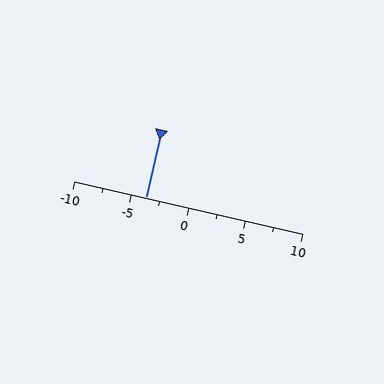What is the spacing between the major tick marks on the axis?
The major ticks are spaced 5 apart.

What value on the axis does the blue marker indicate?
The marker indicates approximately -3.8.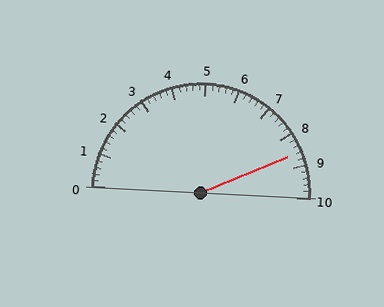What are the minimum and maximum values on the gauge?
The gauge ranges from 0 to 10.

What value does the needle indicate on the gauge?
The needle indicates approximately 8.6.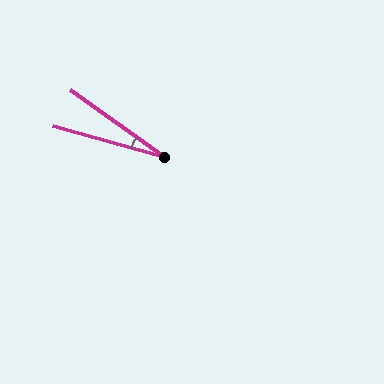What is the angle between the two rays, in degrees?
Approximately 20 degrees.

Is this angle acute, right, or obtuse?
It is acute.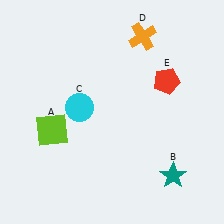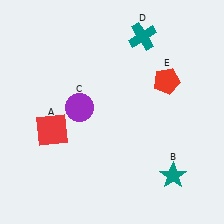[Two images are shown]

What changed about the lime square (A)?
In Image 1, A is lime. In Image 2, it changed to red.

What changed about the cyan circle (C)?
In Image 1, C is cyan. In Image 2, it changed to purple.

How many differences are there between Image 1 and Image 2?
There are 3 differences between the two images.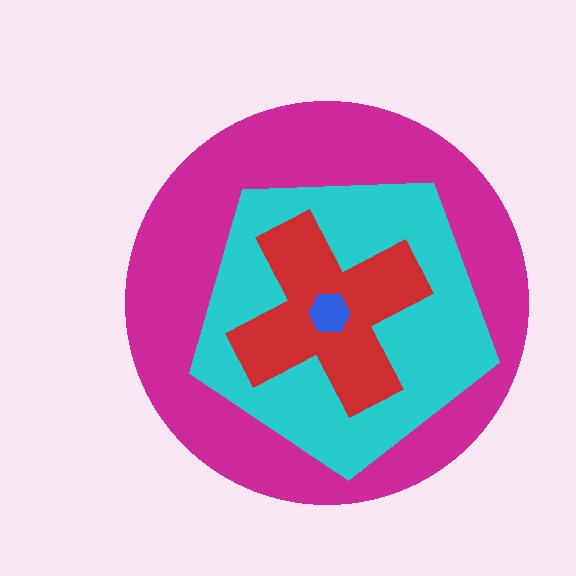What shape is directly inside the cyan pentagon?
The red cross.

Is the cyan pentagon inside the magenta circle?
Yes.